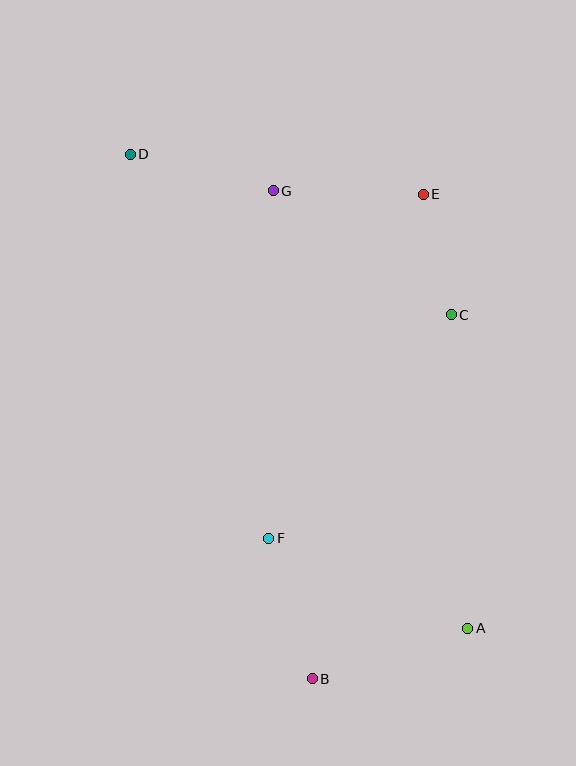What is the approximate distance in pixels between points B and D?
The distance between B and D is approximately 555 pixels.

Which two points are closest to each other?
Points C and E are closest to each other.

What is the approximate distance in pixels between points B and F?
The distance between B and F is approximately 147 pixels.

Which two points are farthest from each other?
Points A and D are farthest from each other.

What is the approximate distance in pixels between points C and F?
The distance between C and F is approximately 289 pixels.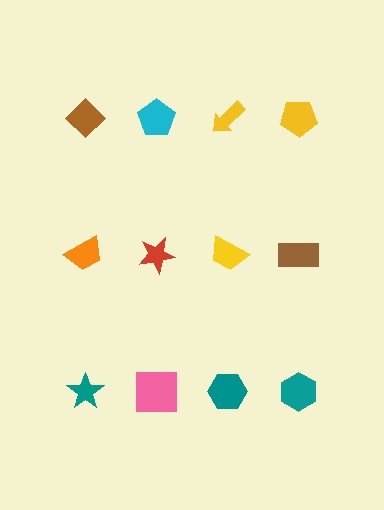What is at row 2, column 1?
An orange trapezoid.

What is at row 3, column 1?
A teal star.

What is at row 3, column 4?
A teal hexagon.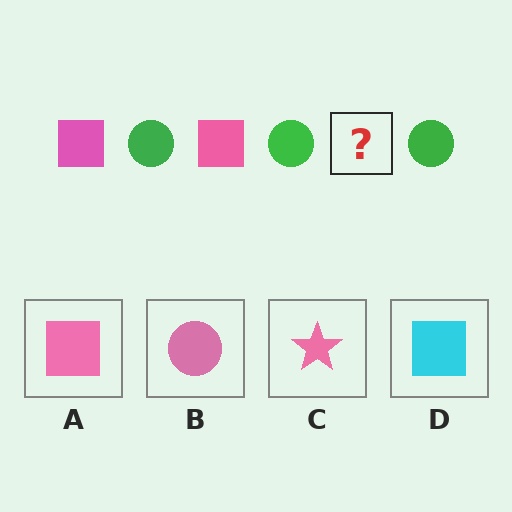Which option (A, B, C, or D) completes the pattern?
A.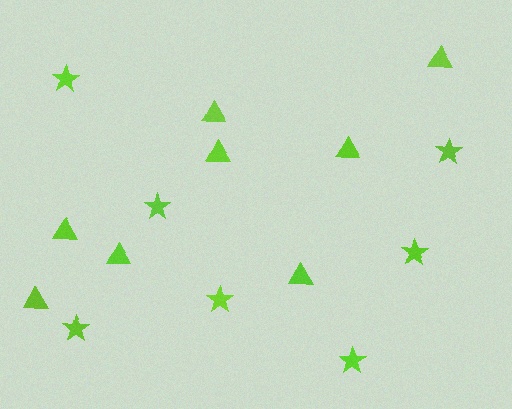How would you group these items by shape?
There are 2 groups: one group of stars (7) and one group of triangles (8).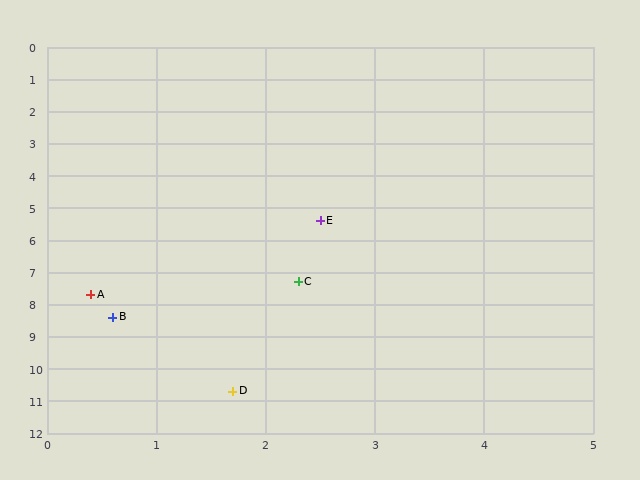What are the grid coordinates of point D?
Point D is at approximately (1.7, 10.7).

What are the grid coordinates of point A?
Point A is at approximately (0.4, 7.7).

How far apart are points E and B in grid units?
Points E and B are about 3.6 grid units apart.